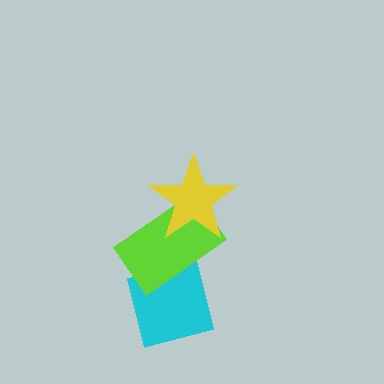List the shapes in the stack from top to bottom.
From top to bottom: the yellow star, the lime rectangle, the cyan square.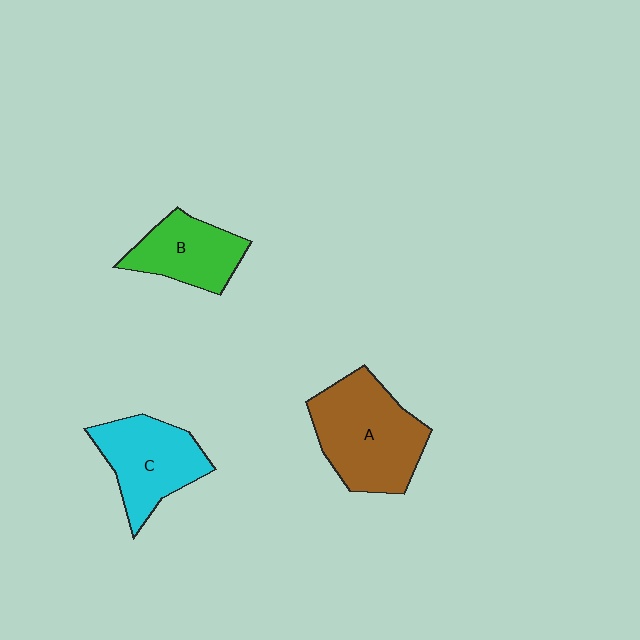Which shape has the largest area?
Shape A (brown).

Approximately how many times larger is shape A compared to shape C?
Approximately 1.3 times.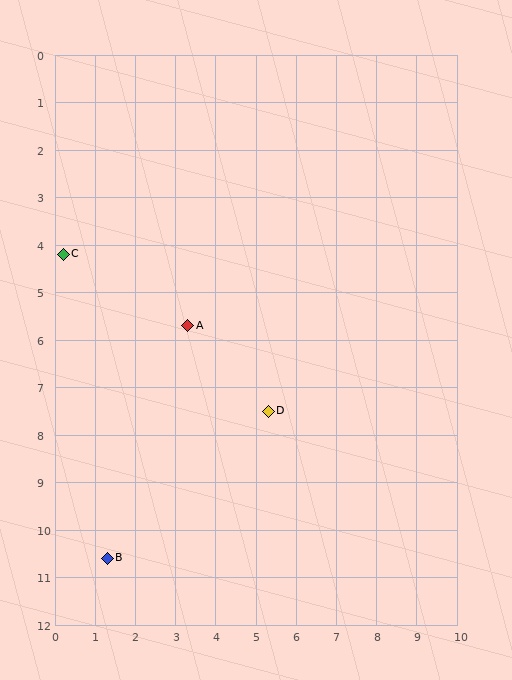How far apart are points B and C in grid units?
Points B and C are about 6.5 grid units apart.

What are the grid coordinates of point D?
Point D is at approximately (5.3, 7.5).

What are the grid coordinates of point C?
Point C is at approximately (0.2, 4.2).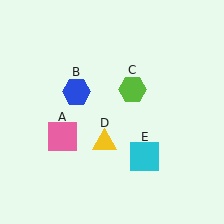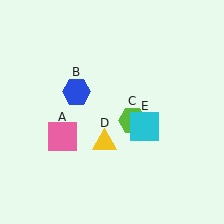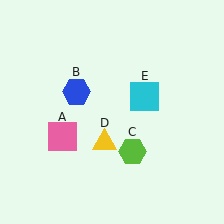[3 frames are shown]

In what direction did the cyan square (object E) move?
The cyan square (object E) moved up.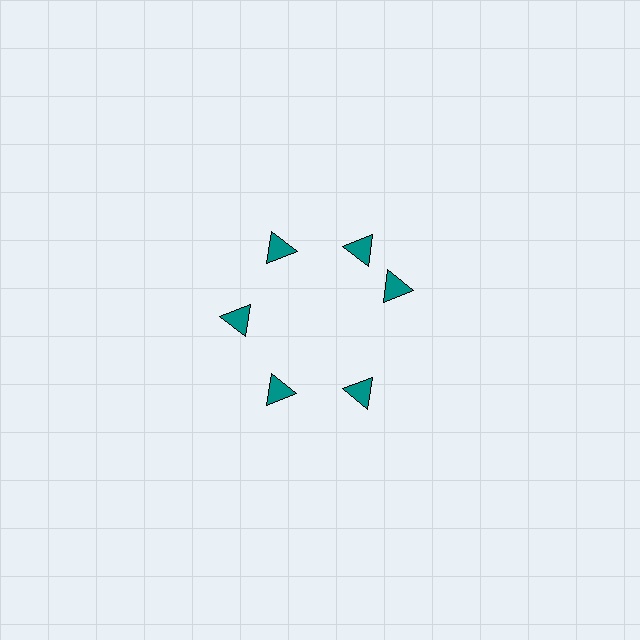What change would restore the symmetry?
The symmetry would be restored by rotating it back into even spacing with its neighbors so that all 6 triangles sit at equal angles and equal distance from the center.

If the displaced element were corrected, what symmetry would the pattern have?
It would have 6-fold rotational symmetry — the pattern would map onto itself every 60 degrees.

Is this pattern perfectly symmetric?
No. The 6 teal triangles are arranged in a ring, but one element near the 3 o'clock position is rotated out of alignment along the ring, breaking the 6-fold rotational symmetry.